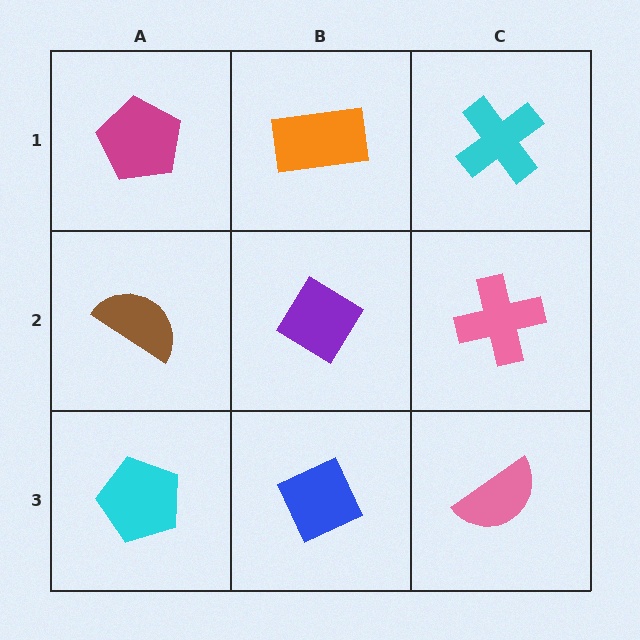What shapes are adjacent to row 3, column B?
A purple diamond (row 2, column B), a cyan pentagon (row 3, column A), a pink semicircle (row 3, column C).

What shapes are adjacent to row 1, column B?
A purple diamond (row 2, column B), a magenta pentagon (row 1, column A), a cyan cross (row 1, column C).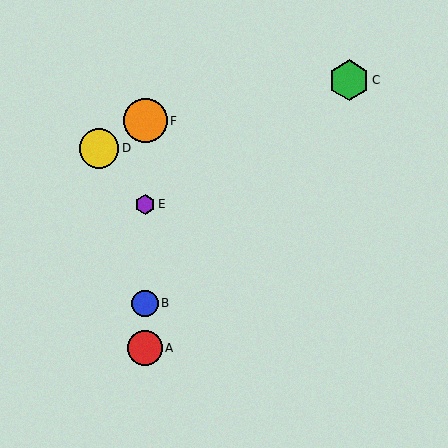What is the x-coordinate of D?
Object D is at x≈99.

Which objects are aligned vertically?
Objects A, B, E, F are aligned vertically.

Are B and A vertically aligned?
Yes, both are at x≈145.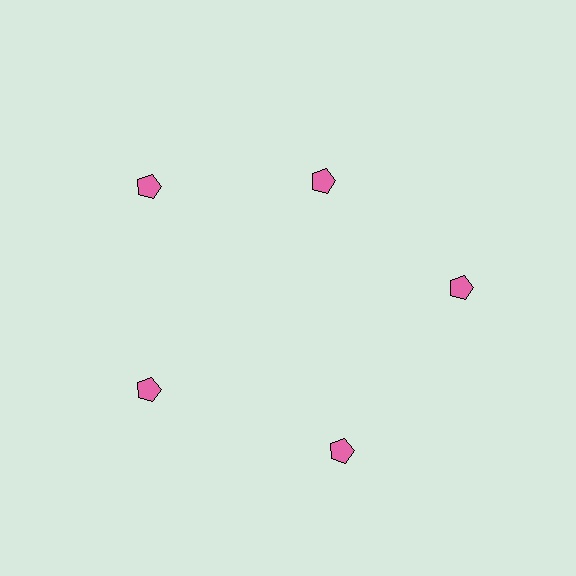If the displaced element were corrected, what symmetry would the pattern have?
It would have 5-fold rotational symmetry — the pattern would map onto itself every 72 degrees.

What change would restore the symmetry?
The symmetry would be restored by moving it outward, back onto the ring so that all 5 pentagons sit at equal angles and equal distance from the center.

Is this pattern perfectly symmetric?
No. The 5 pink pentagons are arranged in a ring, but one element near the 1 o'clock position is pulled inward toward the center, breaking the 5-fold rotational symmetry.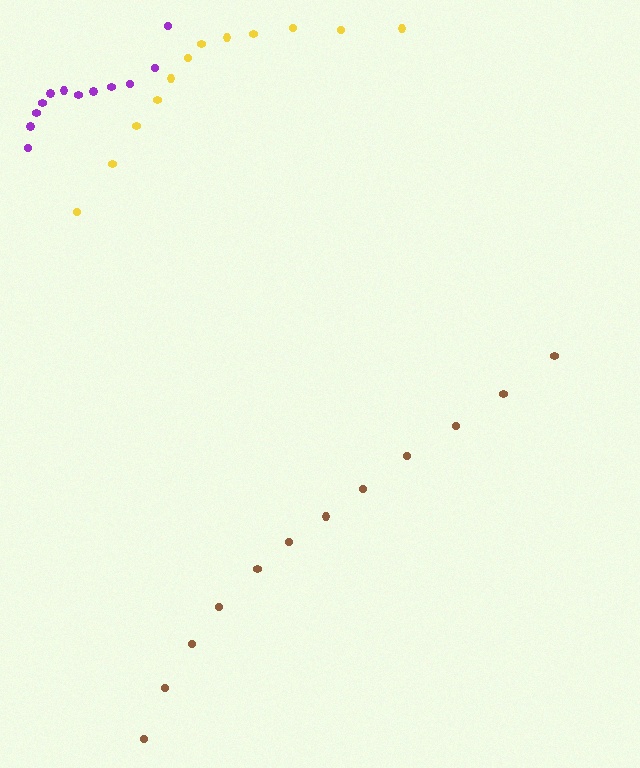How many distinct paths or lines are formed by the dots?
There are 3 distinct paths.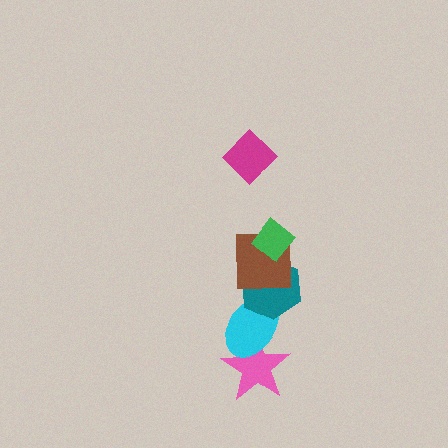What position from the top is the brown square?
The brown square is 3rd from the top.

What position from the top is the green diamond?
The green diamond is 2nd from the top.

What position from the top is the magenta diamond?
The magenta diamond is 1st from the top.